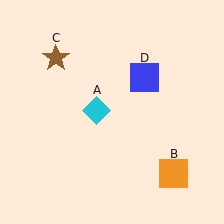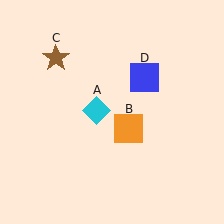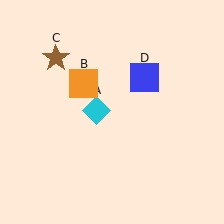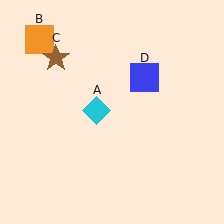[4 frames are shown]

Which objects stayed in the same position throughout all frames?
Cyan diamond (object A) and brown star (object C) and blue square (object D) remained stationary.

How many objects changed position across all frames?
1 object changed position: orange square (object B).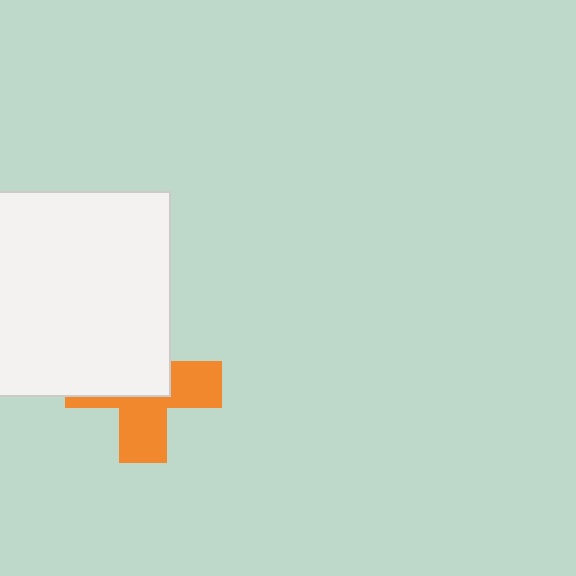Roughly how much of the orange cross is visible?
About half of it is visible (roughly 48%).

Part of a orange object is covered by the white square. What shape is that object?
It is a cross.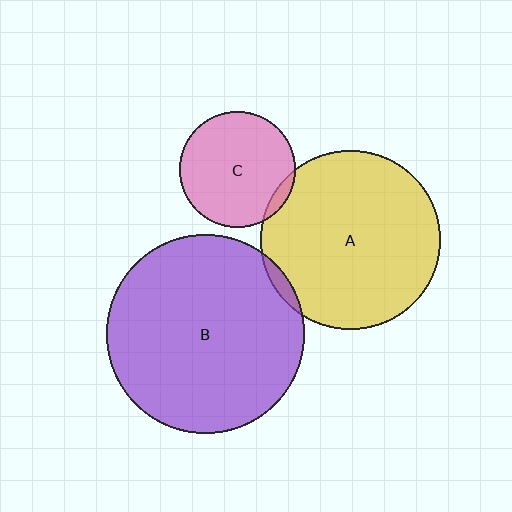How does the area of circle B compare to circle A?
Approximately 1.2 times.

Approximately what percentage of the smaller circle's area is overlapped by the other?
Approximately 5%.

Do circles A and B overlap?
Yes.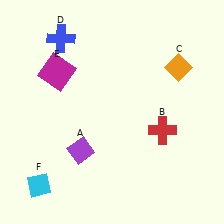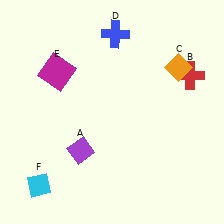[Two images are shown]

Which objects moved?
The objects that moved are: the red cross (B), the blue cross (D).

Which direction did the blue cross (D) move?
The blue cross (D) moved right.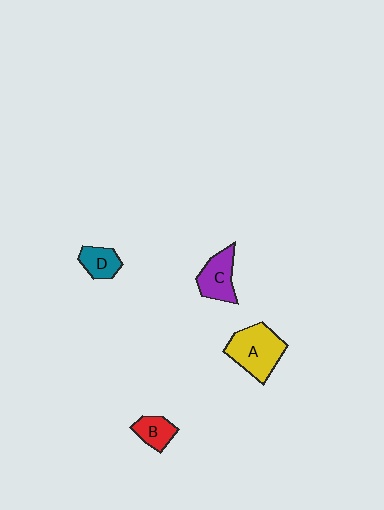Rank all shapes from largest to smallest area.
From largest to smallest: A (yellow), C (purple), D (teal), B (red).